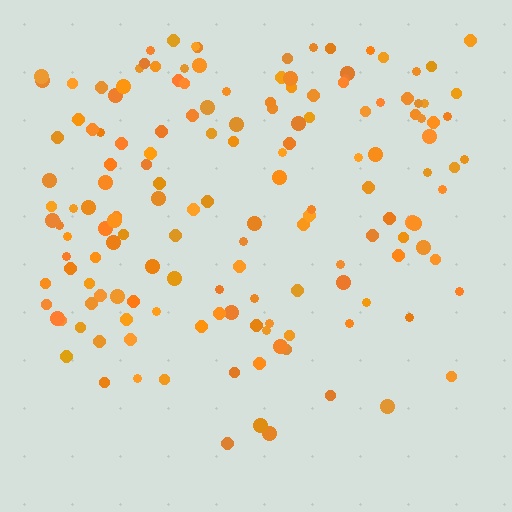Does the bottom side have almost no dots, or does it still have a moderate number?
Still a moderate number, just noticeably fewer than the top.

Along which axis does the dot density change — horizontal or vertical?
Vertical.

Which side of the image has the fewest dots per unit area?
The bottom.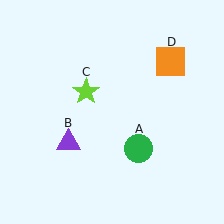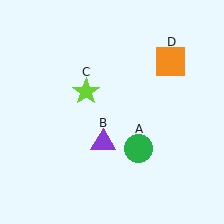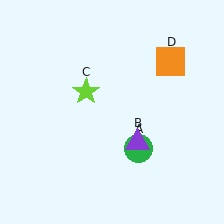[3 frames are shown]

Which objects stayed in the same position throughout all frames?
Green circle (object A) and lime star (object C) and orange square (object D) remained stationary.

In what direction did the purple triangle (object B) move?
The purple triangle (object B) moved right.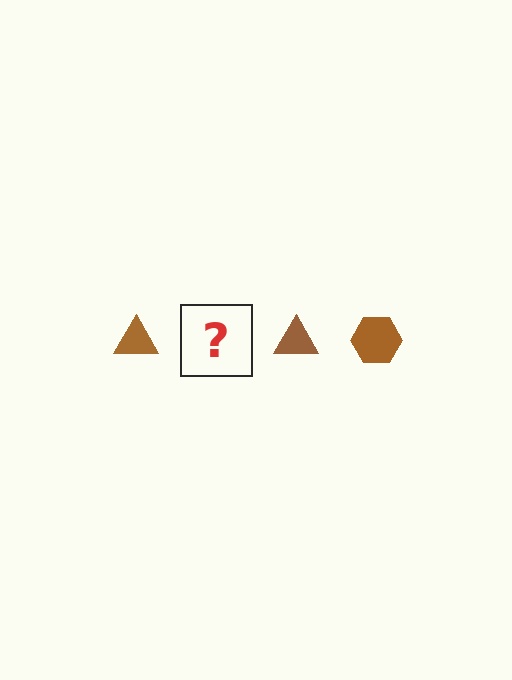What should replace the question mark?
The question mark should be replaced with a brown hexagon.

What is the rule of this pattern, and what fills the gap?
The rule is that the pattern cycles through triangle, hexagon shapes in brown. The gap should be filled with a brown hexagon.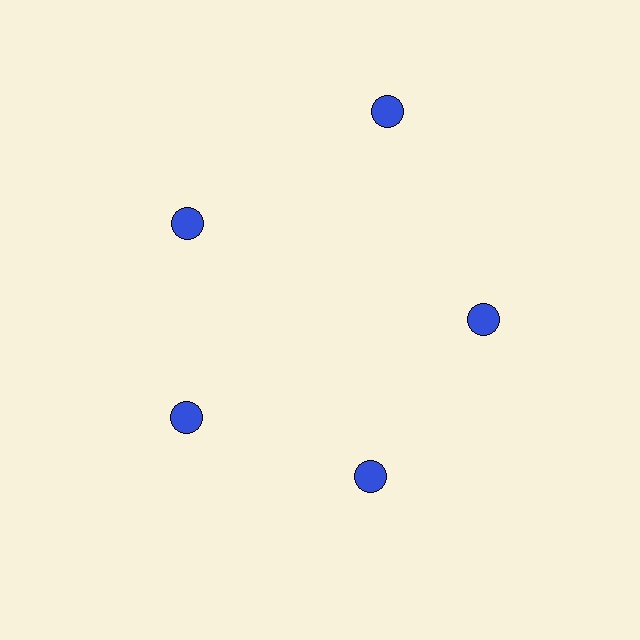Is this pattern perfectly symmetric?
No. The 5 blue circles are arranged in a ring, but one element near the 1 o'clock position is pushed outward from the center, breaking the 5-fold rotational symmetry.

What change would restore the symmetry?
The symmetry would be restored by moving it inward, back onto the ring so that all 5 circles sit at equal angles and equal distance from the center.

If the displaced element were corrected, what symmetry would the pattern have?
It would have 5-fold rotational symmetry — the pattern would map onto itself every 72 degrees.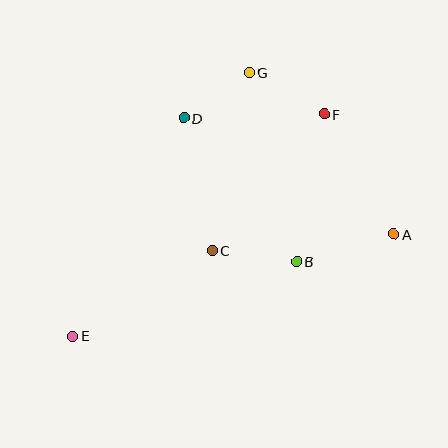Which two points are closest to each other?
Points D and G are closest to each other.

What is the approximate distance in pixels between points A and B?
The distance between A and B is approximately 101 pixels.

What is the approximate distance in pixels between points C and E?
The distance between C and E is approximately 163 pixels.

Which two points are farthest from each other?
Points A and E are farthest from each other.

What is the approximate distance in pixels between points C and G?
The distance between C and G is approximately 182 pixels.